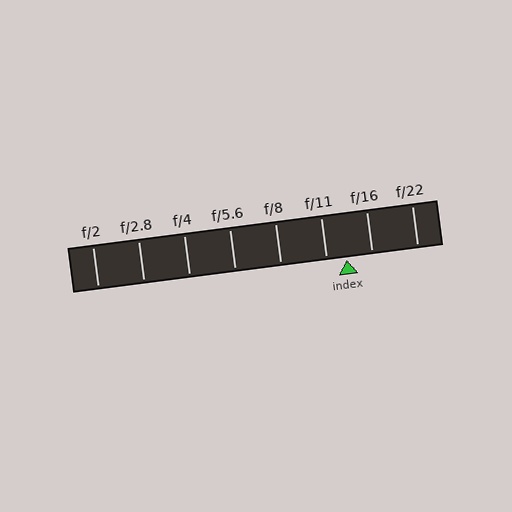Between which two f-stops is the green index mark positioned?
The index mark is between f/11 and f/16.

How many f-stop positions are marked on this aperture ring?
There are 8 f-stop positions marked.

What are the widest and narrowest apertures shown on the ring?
The widest aperture shown is f/2 and the narrowest is f/22.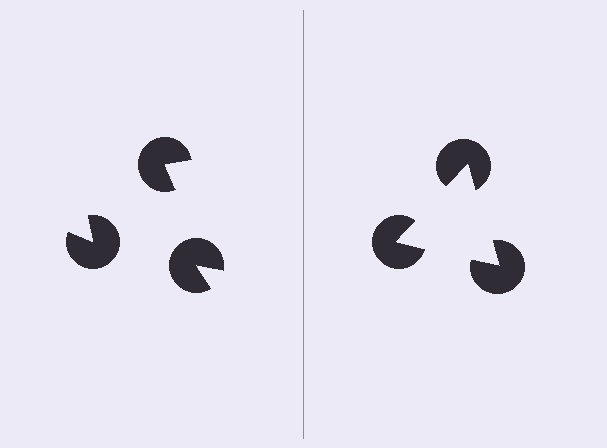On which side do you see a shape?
An illusory triangle appears on the right side. On the left side the wedge cuts are rotated, so no coherent shape forms.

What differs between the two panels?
The pac-man discs are positioned identically on both sides; only the wedge orientations differ. On the right they align to a triangle; on the left they are misaligned.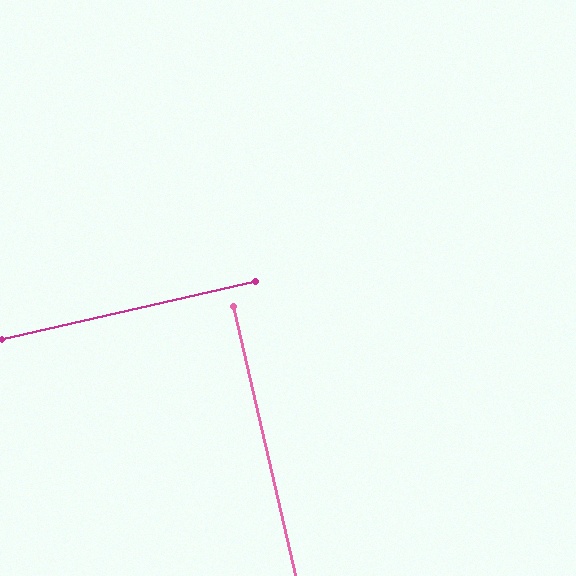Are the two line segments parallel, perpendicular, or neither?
Perpendicular — they meet at approximately 90°.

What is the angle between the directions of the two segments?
Approximately 90 degrees.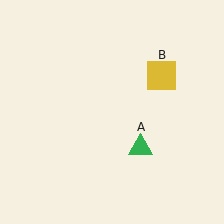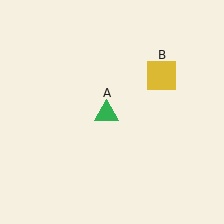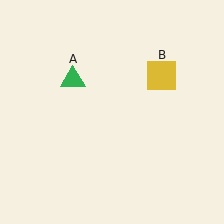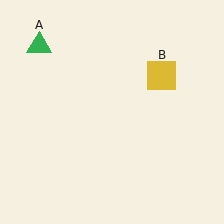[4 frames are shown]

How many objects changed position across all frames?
1 object changed position: green triangle (object A).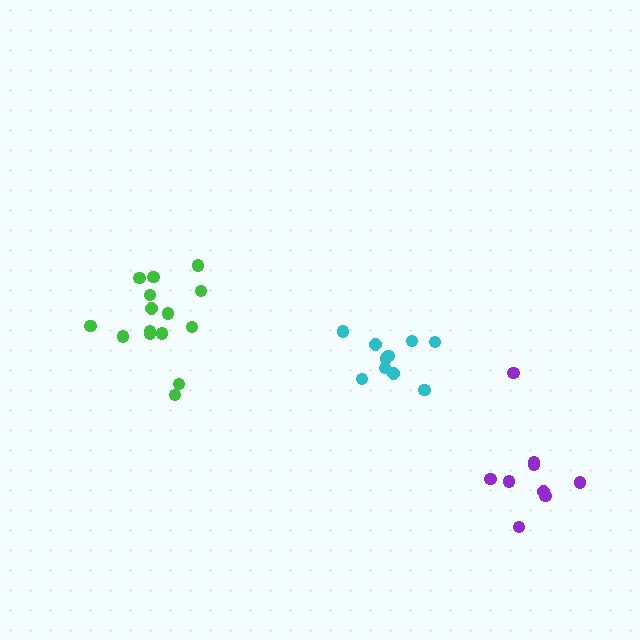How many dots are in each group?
Group 1: 9 dots, Group 2: 10 dots, Group 3: 15 dots (34 total).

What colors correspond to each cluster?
The clusters are colored: purple, cyan, green.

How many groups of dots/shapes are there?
There are 3 groups.